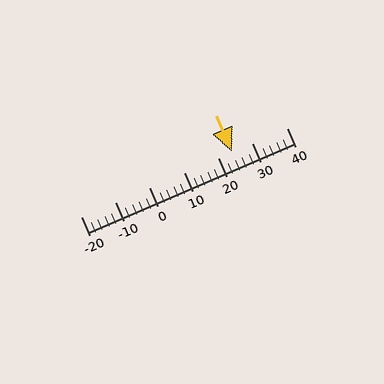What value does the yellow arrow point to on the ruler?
The yellow arrow points to approximately 24.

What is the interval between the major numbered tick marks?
The major tick marks are spaced 10 units apart.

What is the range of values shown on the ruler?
The ruler shows values from -20 to 40.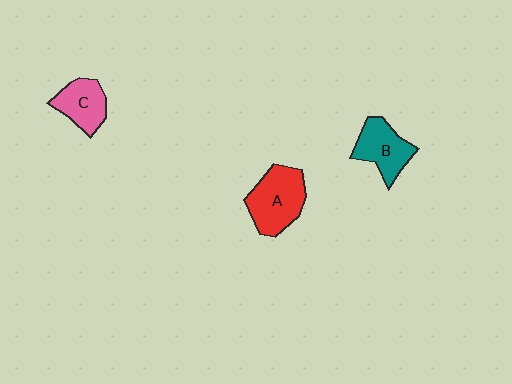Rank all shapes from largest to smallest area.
From largest to smallest: A (red), B (teal), C (pink).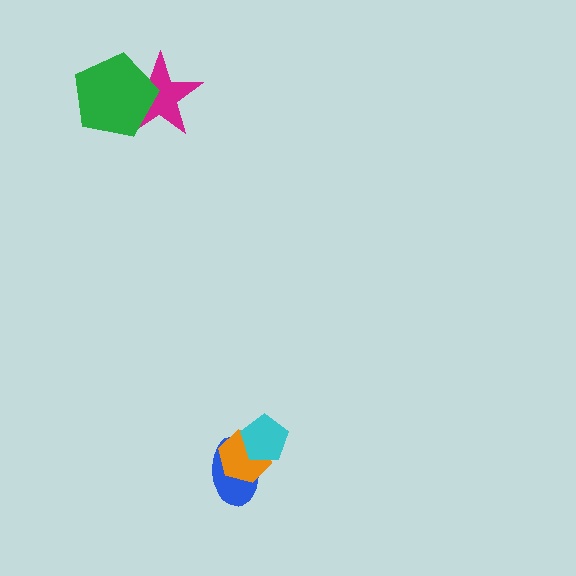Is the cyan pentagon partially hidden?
No, no other shape covers it.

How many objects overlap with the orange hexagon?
2 objects overlap with the orange hexagon.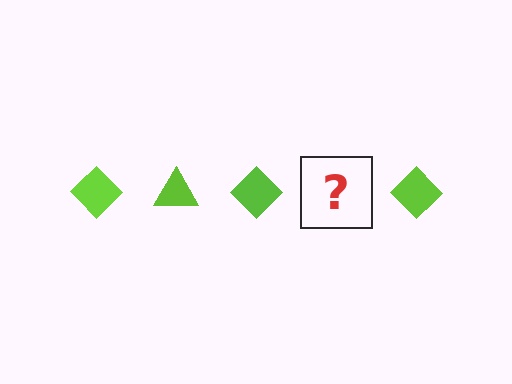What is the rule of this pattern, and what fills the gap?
The rule is that the pattern cycles through diamond, triangle shapes in lime. The gap should be filled with a lime triangle.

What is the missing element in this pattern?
The missing element is a lime triangle.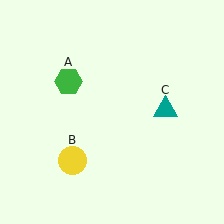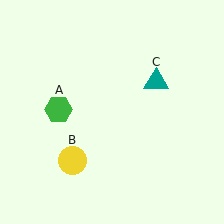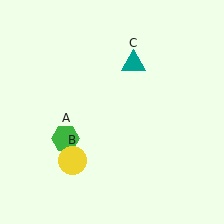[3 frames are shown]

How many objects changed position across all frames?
2 objects changed position: green hexagon (object A), teal triangle (object C).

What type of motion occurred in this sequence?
The green hexagon (object A), teal triangle (object C) rotated counterclockwise around the center of the scene.